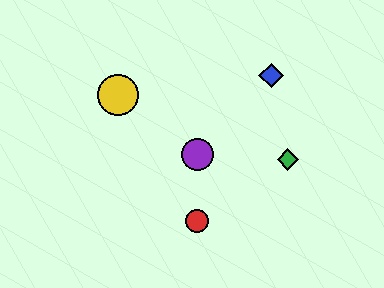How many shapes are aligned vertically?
2 shapes (the red circle, the purple circle) are aligned vertically.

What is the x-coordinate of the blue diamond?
The blue diamond is at x≈271.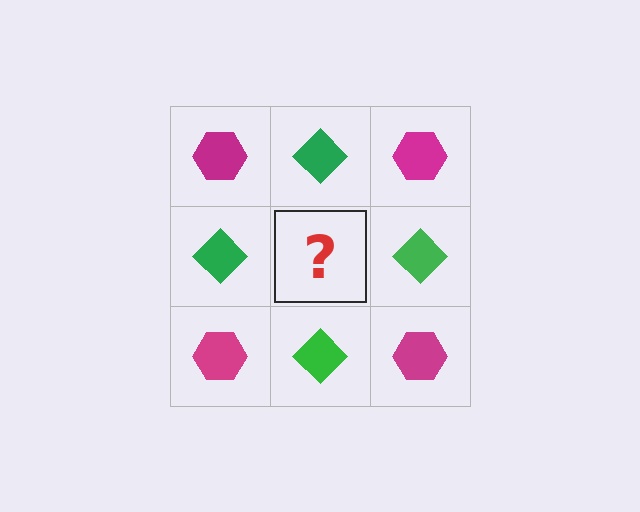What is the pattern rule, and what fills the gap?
The rule is that it alternates magenta hexagon and green diamond in a checkerboard pattern. The gap should be filled with a magenta hexagon.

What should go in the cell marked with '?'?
The missing cell should contain a magenta hexagon.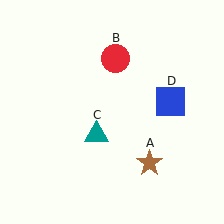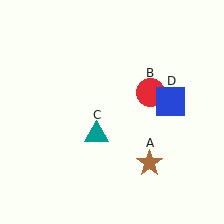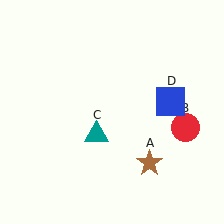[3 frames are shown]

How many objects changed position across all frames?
1 object changed position: red circle (object B).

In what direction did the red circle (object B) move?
The red circle (object B) moved down and to the right.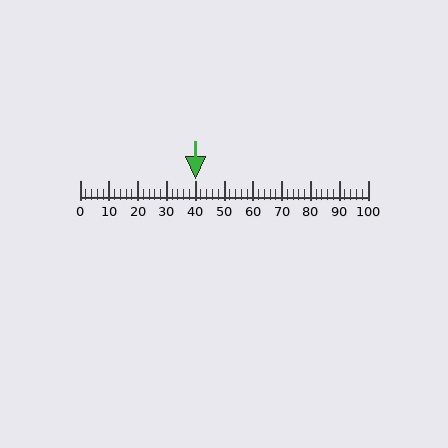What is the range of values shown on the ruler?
The ruler shows values from 0 to 100.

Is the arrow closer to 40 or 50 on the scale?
The arrow is closer to 40.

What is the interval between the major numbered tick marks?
The major tick marks are spaced 10 units apart.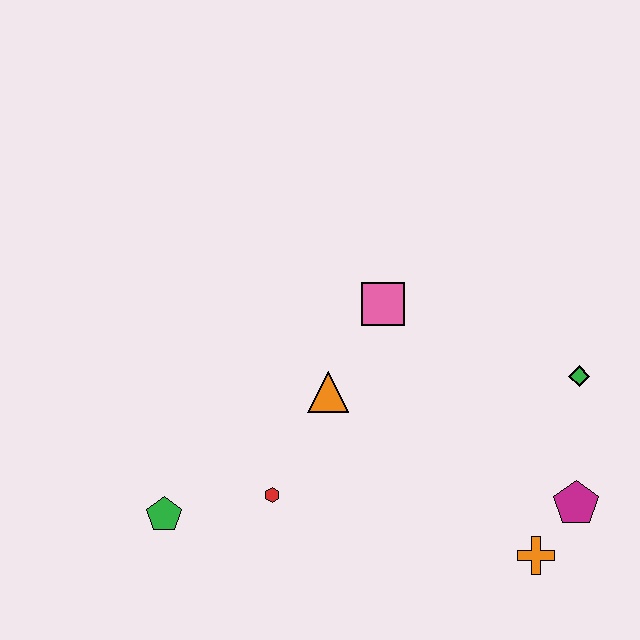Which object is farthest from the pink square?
The green pentagon is farthest from the pink square.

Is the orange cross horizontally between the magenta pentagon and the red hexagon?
Yes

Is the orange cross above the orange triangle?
No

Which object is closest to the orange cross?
The magenta pentagon is closest to the orange cross.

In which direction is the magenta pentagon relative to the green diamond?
The magenta pentagon is below the green diamond.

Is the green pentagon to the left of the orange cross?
Yes